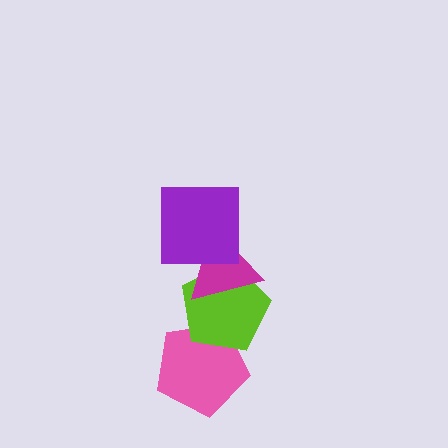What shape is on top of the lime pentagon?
The magenta triangle is on top of the lime pentagon.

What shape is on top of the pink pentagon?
The lime pentagon is on top of the pink pentagon.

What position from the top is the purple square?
The purple square is 1st from the top.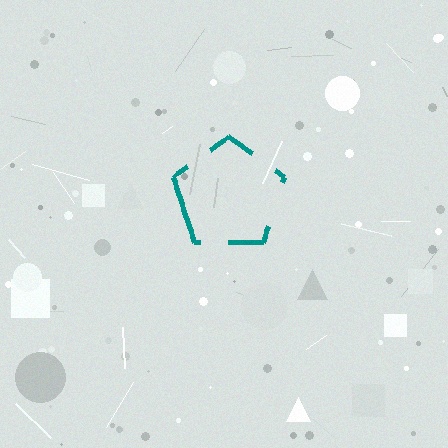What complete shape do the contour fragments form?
The contour fragments form a pentagon.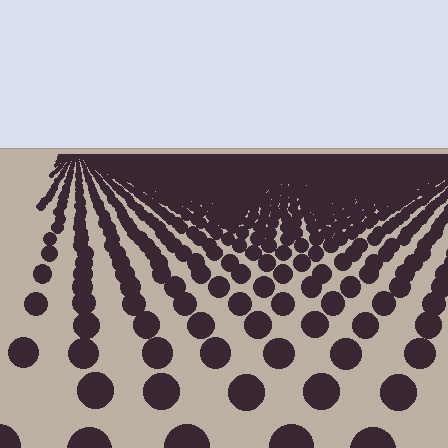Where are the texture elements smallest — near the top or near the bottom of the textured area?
Near the top.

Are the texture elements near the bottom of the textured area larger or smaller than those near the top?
Larger. Near the bottom, elements are closer to the viewer and appear at a bigger on-screen size.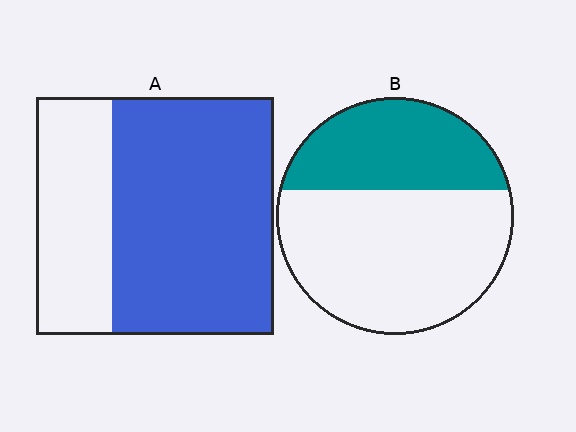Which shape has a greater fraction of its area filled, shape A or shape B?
Shape A.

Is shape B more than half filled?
No.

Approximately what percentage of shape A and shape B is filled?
A is approximately 70% and B is approximately 35%.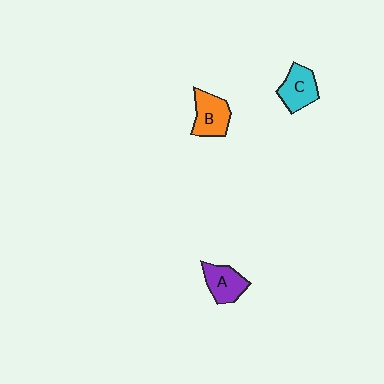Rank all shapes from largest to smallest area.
From largest to smallest: B (orange), C (cyan), A (purple).